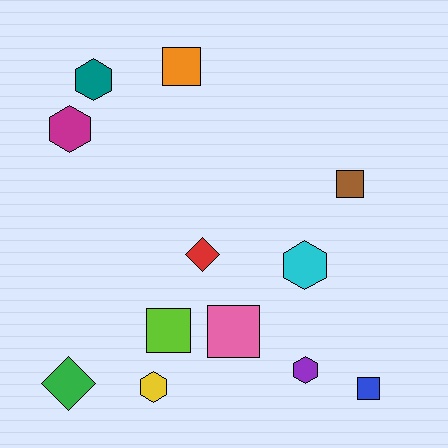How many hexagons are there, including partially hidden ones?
There are 5 hexagons.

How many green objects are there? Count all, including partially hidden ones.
There is 1 green object.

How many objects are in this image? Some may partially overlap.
There are 12 objects.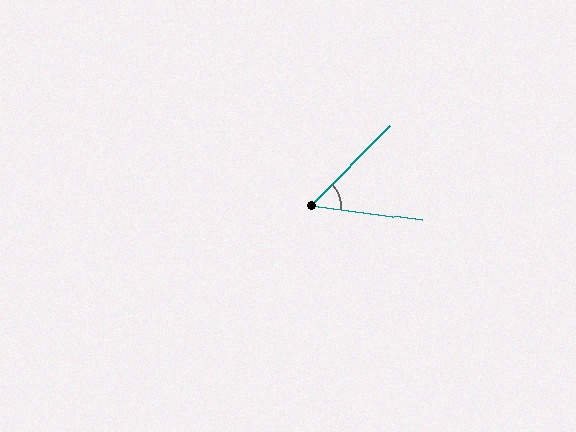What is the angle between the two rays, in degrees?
Approximately 53 degrees.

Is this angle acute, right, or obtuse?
It is acute.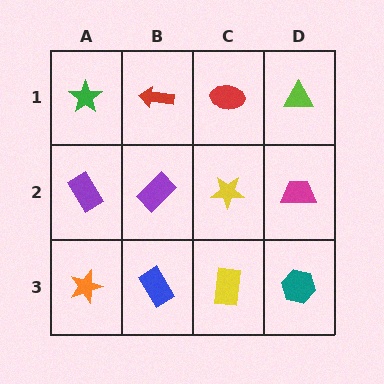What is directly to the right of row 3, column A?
A blue rectangle.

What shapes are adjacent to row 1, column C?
A yellow star (row 2, column C), a red arrow (row 1, column B), a lime triangle (row 1, column D).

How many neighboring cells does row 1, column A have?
2.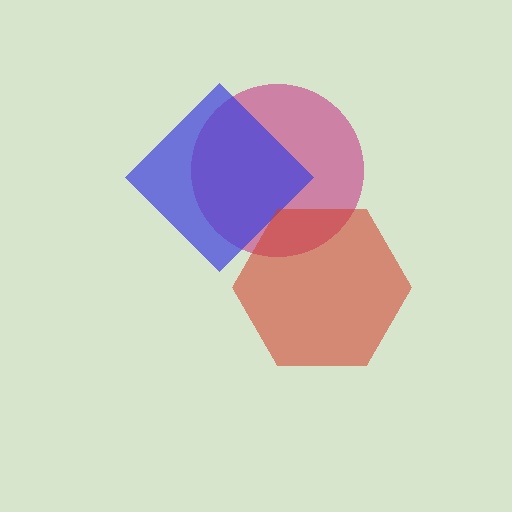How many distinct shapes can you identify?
There are 3 distinct shapes: a magenta circle, a blue diamond, a red hexagon.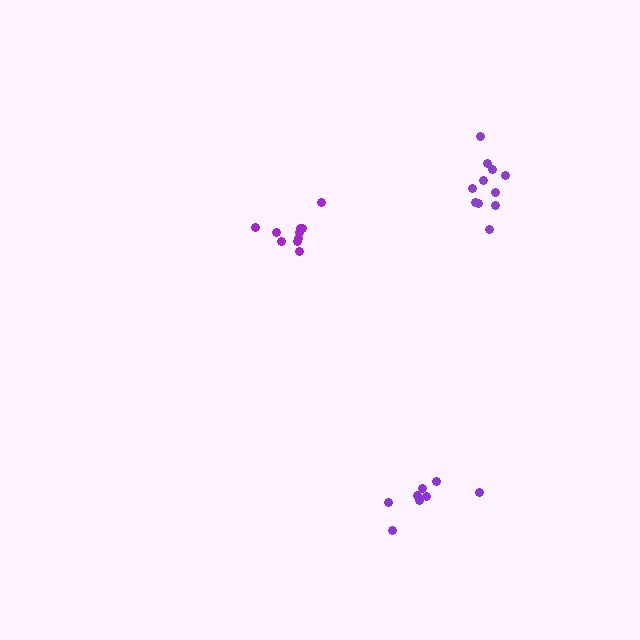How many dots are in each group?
Group 1: 8 dots, Group 2: 10 dots, Group 3: 11 dots (29 total).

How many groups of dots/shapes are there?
There are 3 groups.